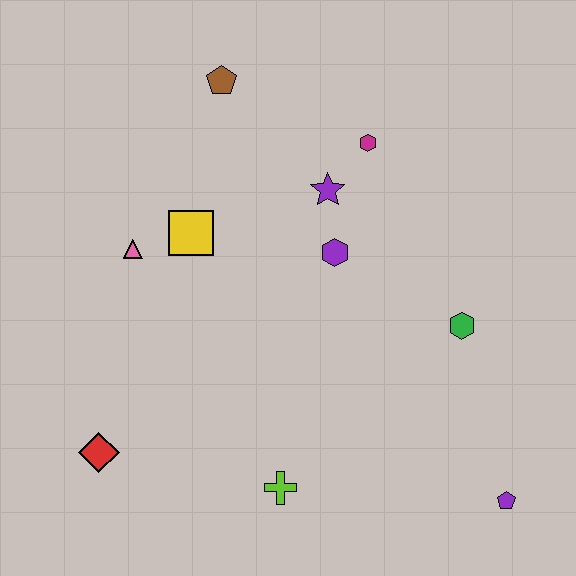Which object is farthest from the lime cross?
The brown pentagon is farthest from the lime cross.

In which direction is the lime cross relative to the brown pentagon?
The lime cross is below the brown pentagon.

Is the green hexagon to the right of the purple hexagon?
Yes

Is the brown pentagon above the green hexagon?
Yes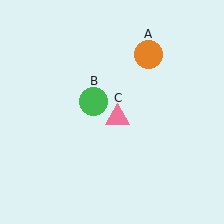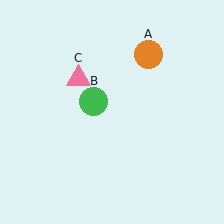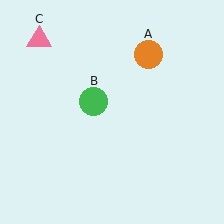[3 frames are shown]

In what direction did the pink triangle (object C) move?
The pink triangle (object C) moved up and to the left.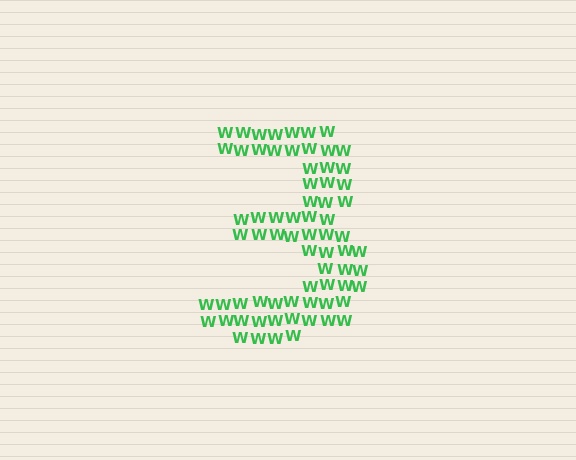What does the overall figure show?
The overall figure shows the digit 3.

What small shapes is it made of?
It is made of small letter W's.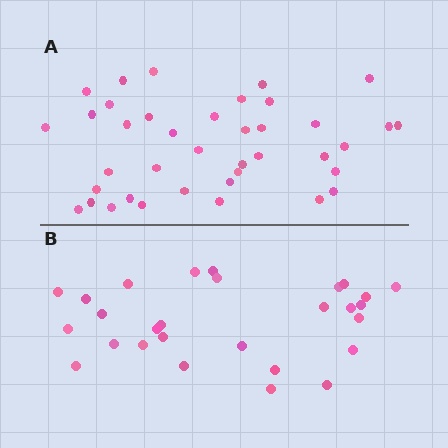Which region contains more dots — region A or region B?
Region A (the top region) has more dots.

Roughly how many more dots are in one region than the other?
Region A has roughly 12 or so more dots than region B.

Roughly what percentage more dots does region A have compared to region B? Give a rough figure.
About 40% more.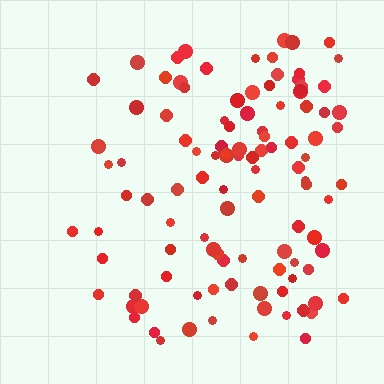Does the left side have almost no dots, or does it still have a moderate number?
Still a moderate number, just noticeably fewer than the right.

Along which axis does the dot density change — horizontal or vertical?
Horizontal.